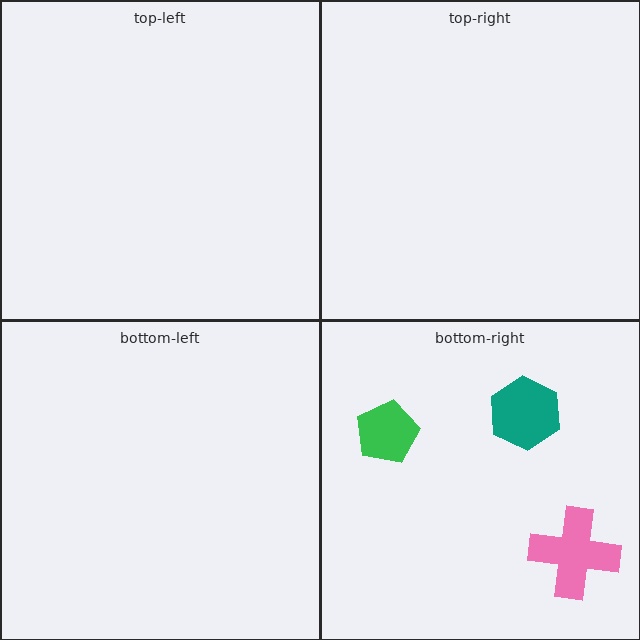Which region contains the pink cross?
The bottom-right region.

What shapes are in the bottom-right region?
The green pentagon, the teal hexagon, the pink cross.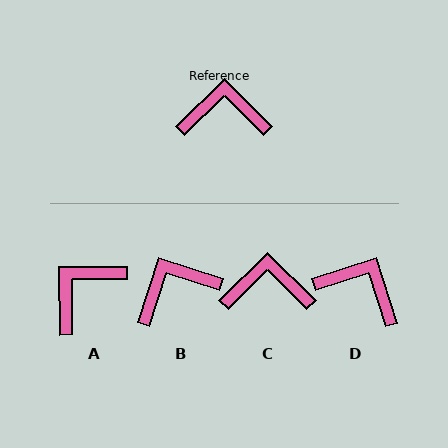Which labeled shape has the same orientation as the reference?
C.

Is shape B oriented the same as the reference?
No, it is off by about 28 degrees.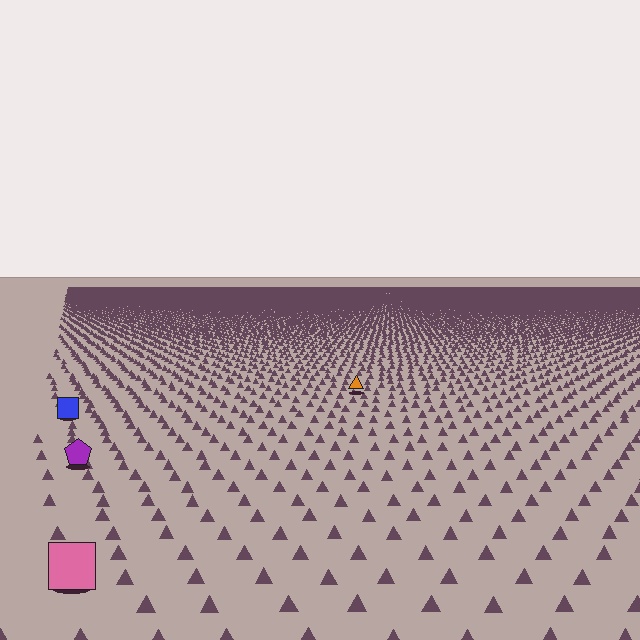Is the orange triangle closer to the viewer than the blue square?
No. The blue square is closer — you can tell from the texture gradient: the ground texture is coarser near it.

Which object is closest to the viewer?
The pink square is closest. The texture marks near it are larger and more spread out.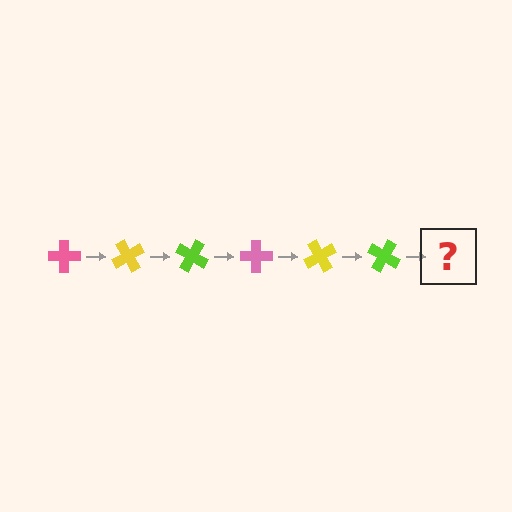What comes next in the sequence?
The next element should be a pink cross, rotated 360 degrees from the start.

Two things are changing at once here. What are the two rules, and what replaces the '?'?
The two rules are that it rotates 60 degrees each step and the color cycles through pink, yellow, and lime. The '?' should be a pink cross, rotated 360 degrees from the start.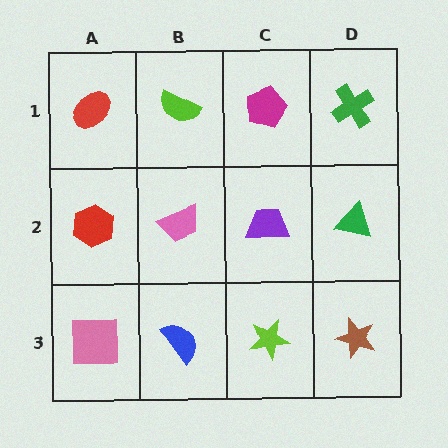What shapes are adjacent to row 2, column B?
A lime semicircle (row 1, column B), a blue semicircle (row 3, column B), a red hexagon (row 2, column A), a purple trapezoid (row 2, column C).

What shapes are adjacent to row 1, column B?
A pink trapezoid (row 2, column B), a red ellipse (row 1, column A), a magenta pentagon (row 1, column C).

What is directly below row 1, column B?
A pink trapezoid.